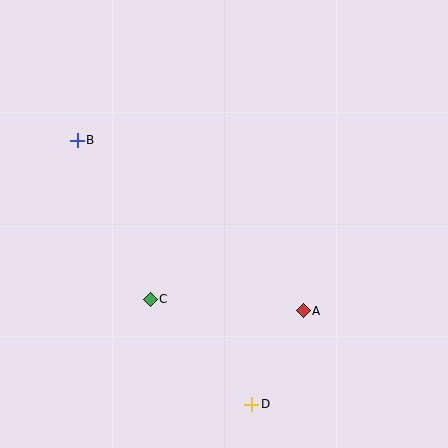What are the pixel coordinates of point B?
Point B is at (77, 140).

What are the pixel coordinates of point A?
Point A is at (303, 311).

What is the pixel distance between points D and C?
The distance between D and C is 146 pixels.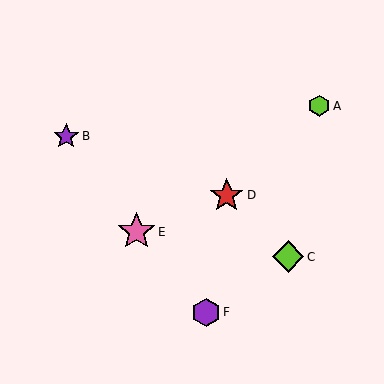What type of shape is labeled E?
Shape E is a pink star.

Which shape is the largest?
The pink star (labeled E) is the largest.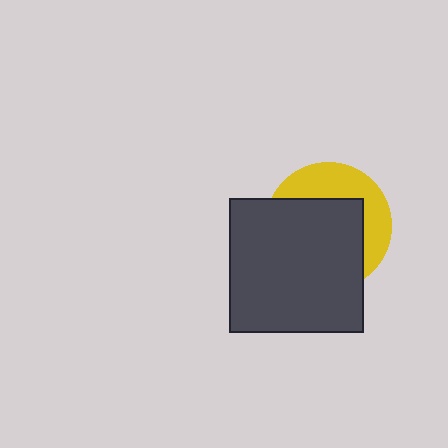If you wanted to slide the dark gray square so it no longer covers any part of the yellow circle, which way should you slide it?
Slide it toward the lower-left — that is the most direct way to separate the two shapes.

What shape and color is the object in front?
The object in front is a dark gray square.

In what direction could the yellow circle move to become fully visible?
The yellow circle could move toward the upper-right. That would shift it out from behind the dark gray square entirely.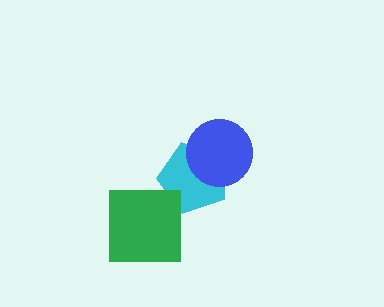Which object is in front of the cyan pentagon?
The blue circle is in front of the cyan pentagon.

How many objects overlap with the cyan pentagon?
1 object overlaps with the cyan pentagon.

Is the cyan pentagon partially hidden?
Yes, it is partially covered by another shape.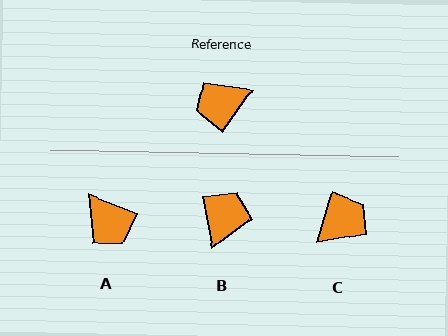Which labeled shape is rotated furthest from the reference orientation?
C, about 162 degrees away.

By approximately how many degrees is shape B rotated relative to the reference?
Approximately 135 degrees clockwise.